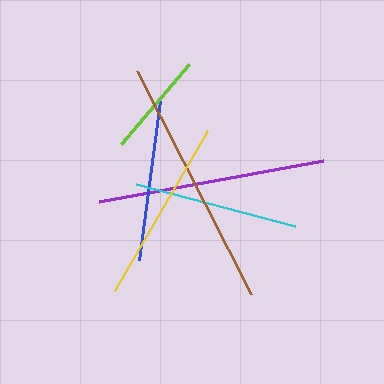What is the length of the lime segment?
The lime segment is approximately 106 pixels long.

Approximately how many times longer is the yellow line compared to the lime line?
The yellow line is approximately 1.8 times the length of the lime line.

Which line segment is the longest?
The brown line is the longest at approximately 250 pixels.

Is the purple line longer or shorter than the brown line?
The brown line is longer than the purple line.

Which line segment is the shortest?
The lime line is the shortest at approximately 106 pixels.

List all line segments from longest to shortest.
From longest to shortest: brown, purple, yellow, cyan, blue, lime.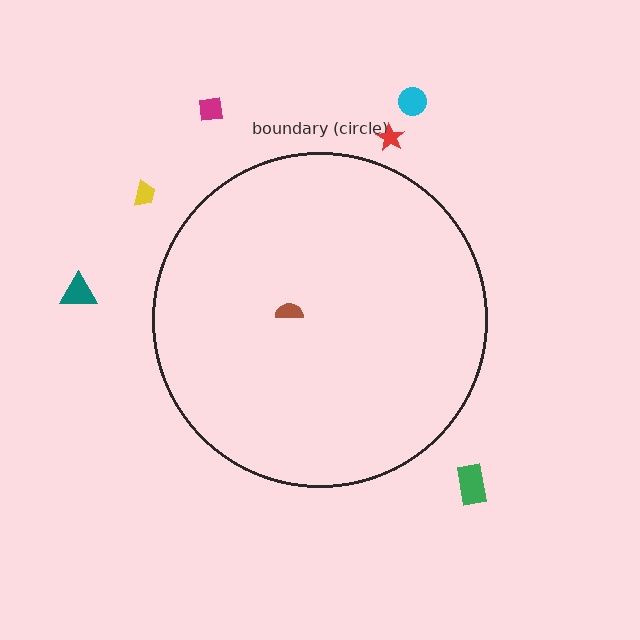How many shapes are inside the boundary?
1 inside, 6 outside.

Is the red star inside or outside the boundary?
Outside.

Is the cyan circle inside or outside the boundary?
Outside.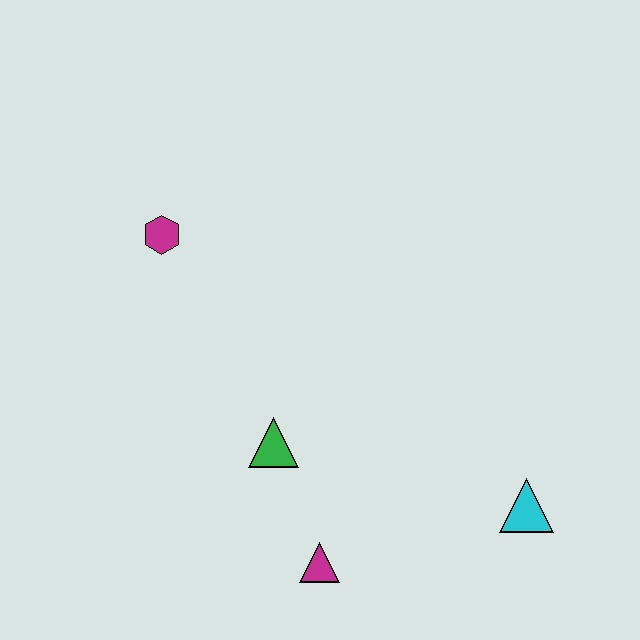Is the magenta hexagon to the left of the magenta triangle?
Yes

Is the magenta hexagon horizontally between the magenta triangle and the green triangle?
No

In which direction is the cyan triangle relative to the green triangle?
The cyan triangle is to the right of the green triangle.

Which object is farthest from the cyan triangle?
The magenta hexagon is farthest from the cyan triangle.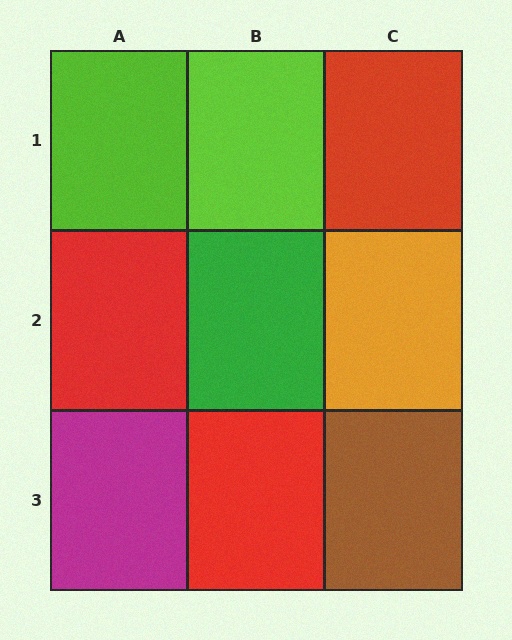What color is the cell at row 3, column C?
Brown.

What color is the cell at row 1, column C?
Red.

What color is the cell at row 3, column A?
Magenta.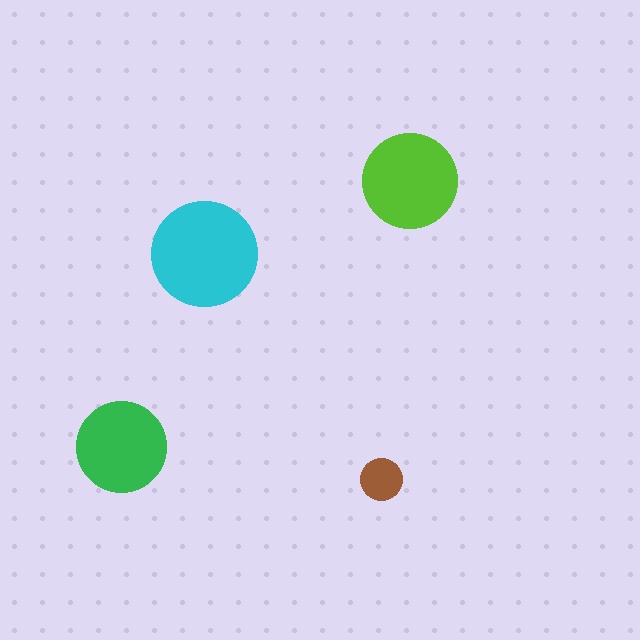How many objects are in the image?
There are 4 objects in the image.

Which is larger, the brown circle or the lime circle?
The lime one.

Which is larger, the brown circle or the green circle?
The green one.